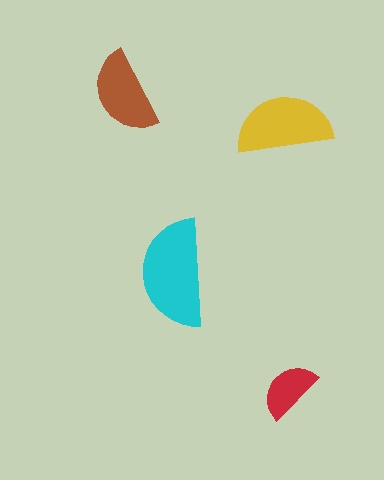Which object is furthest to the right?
The red semicircle is rightmost.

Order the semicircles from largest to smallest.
the cyan one, the yellow one, the brown one, the red one.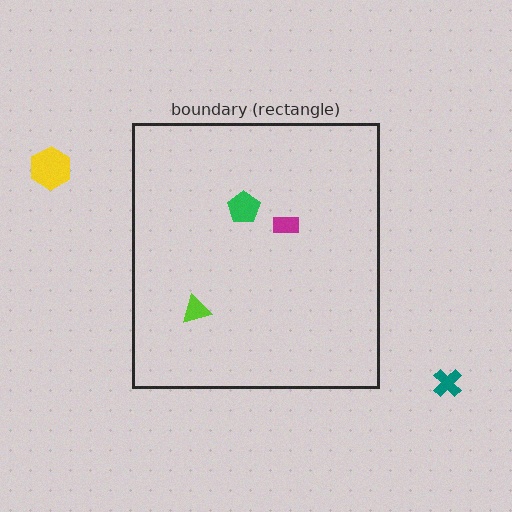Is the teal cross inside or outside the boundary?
Outside.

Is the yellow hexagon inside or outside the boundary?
Outside.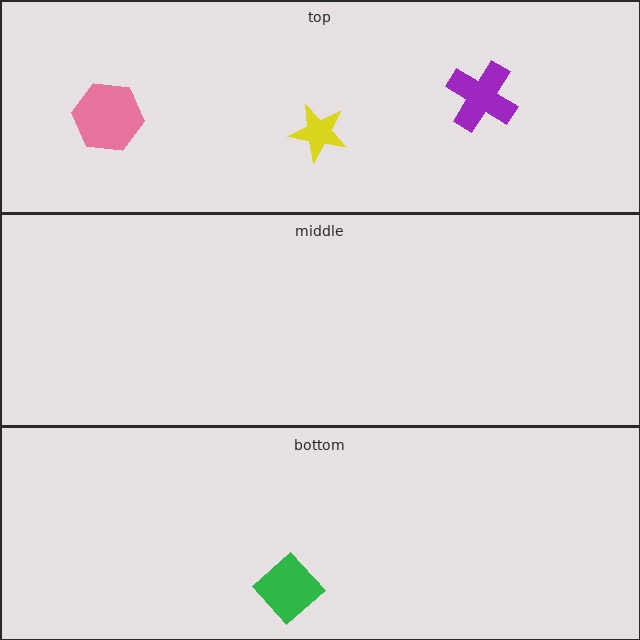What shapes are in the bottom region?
The green diamond.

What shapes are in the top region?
The purple cross, the pink hexagon, the yellow star.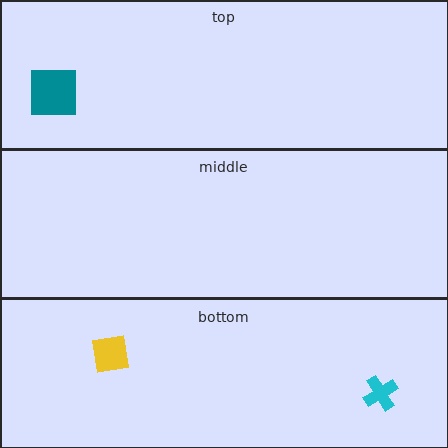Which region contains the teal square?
The top region.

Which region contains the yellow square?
The bottom region.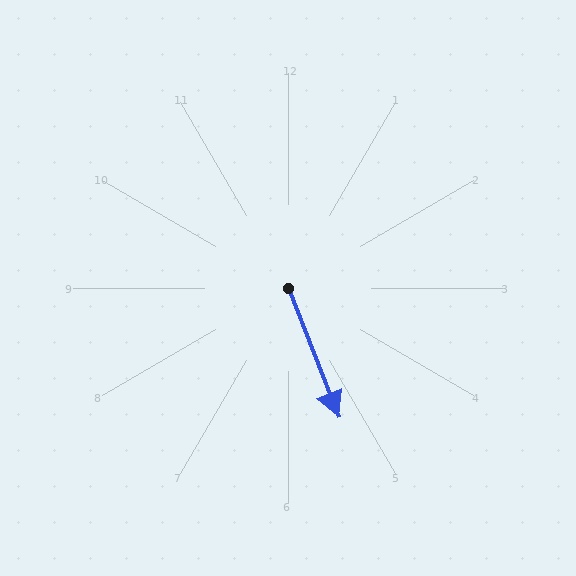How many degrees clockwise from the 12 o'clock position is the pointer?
Approximately 159 degrees.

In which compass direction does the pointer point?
South.